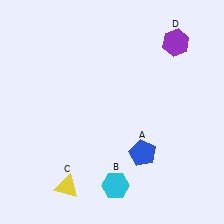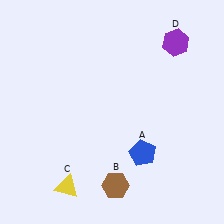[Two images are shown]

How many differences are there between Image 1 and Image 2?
There is 1 difference between the two images.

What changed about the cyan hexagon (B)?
In Image 1, B is cyan. In Image 2, it changed to brown.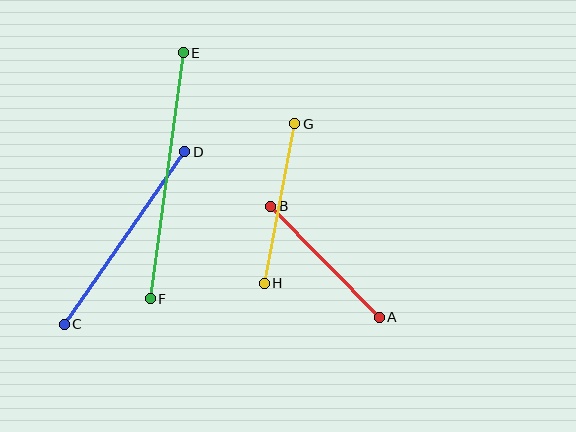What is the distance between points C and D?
The distance is approximately 210 pixels.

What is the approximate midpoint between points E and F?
The midpoint is at approximately (167, 176) pixels.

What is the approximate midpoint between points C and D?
The midpoint is at approximately (125, 238) pixels.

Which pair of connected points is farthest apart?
Points E and F are farthest apart.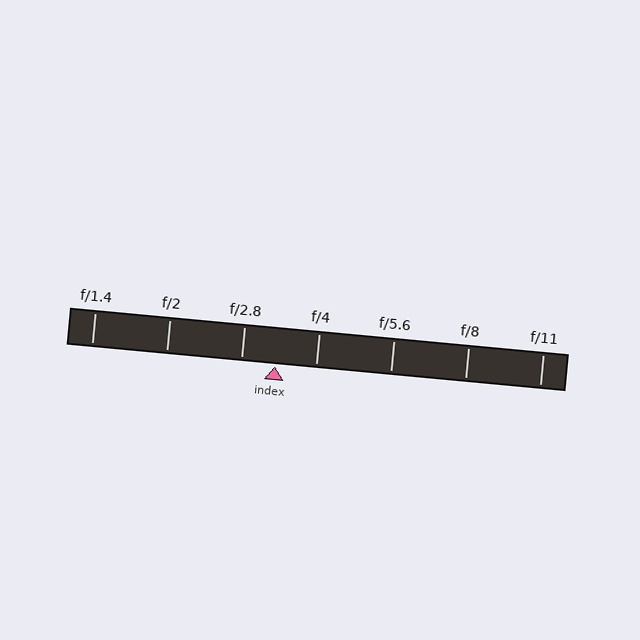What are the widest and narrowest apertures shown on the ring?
The widest aperture shown is f/1.4 and the narrowest is f/11.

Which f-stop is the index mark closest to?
The index mark is closest to f/2.8.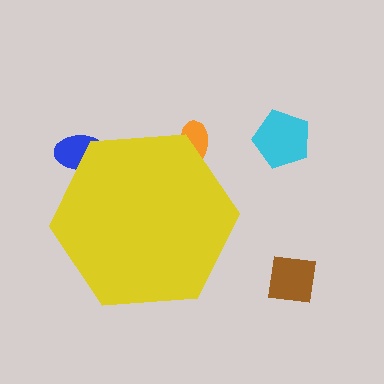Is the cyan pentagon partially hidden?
No, the cyan pentagon is fully visible.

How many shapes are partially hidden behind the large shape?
2 shapes are partially hidden.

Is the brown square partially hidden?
No, the brown square is fully visible.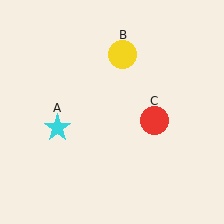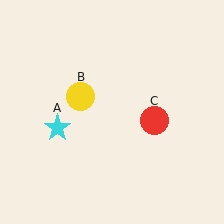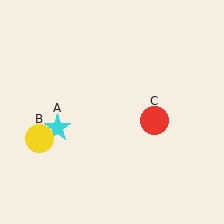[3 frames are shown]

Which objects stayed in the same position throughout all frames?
Cyan star (object A) and red circle (object C) remained stationary.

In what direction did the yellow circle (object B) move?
The yellow circle (object B) moved down and to the left.